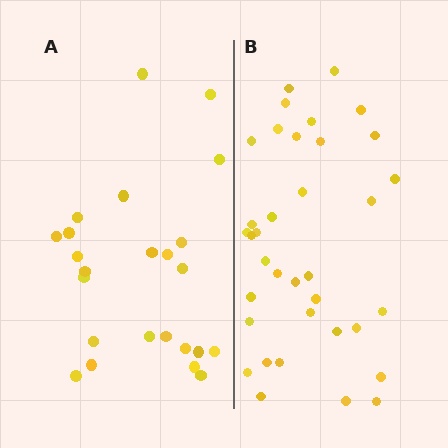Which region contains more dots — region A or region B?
Region B (the right region) has more dots.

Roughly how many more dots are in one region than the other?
Region B has roughly 12 or so more dots than region A.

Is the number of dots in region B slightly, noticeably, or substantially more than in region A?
Region B has substantially more. The ratio is roughly 1.5 to 1.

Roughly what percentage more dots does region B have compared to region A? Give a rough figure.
About 50% more.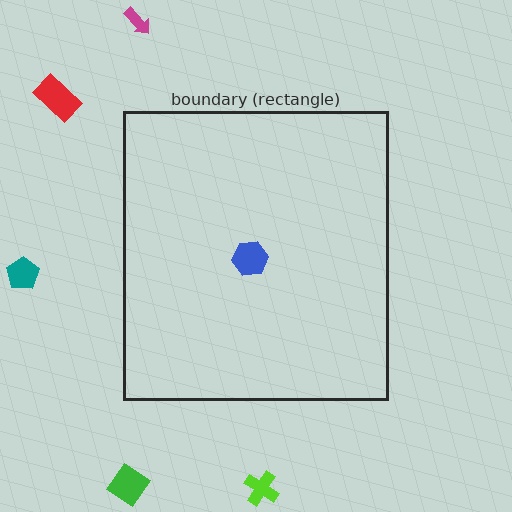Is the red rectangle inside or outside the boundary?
Outside.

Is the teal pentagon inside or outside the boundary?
Outside.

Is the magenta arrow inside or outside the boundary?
Outside.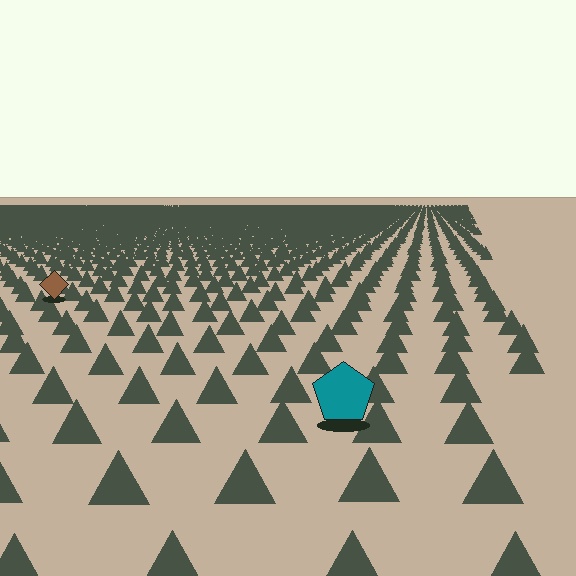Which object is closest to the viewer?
The teal pentagon is closest. The texture marks near it are larger and more spread out.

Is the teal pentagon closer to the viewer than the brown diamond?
Yes. The teal pentagon is closer — you can tell from the texture gradient: the ground texture is coarser near it.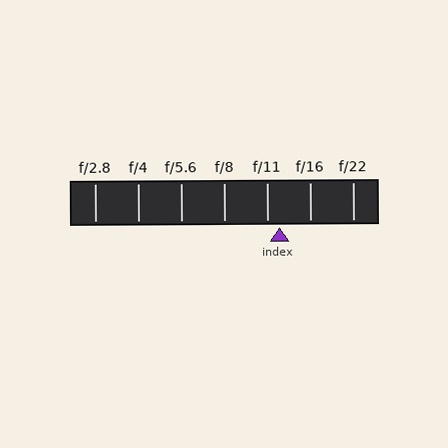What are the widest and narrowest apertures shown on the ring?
The widest aperture shown is f/2.8 and the narrowest is f/22.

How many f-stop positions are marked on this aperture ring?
There are 7 f-stop positions marked.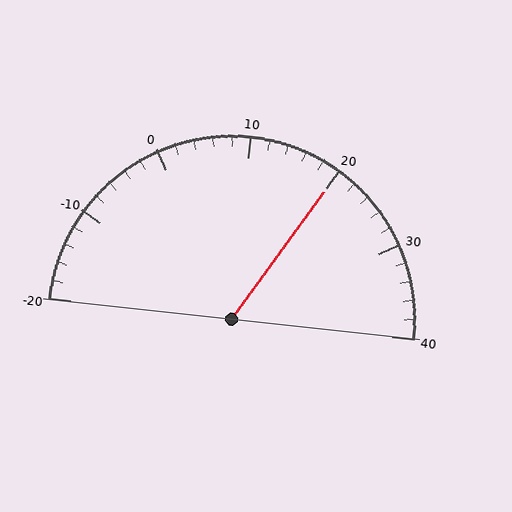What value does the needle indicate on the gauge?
The needle indicates approximately 20.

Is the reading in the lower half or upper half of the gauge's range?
The reading is in the upper half of the range (-20 to 40).